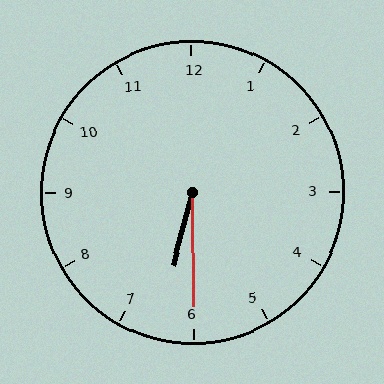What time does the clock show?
6:30.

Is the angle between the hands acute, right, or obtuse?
It is acute.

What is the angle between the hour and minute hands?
Approximately 15 degrees.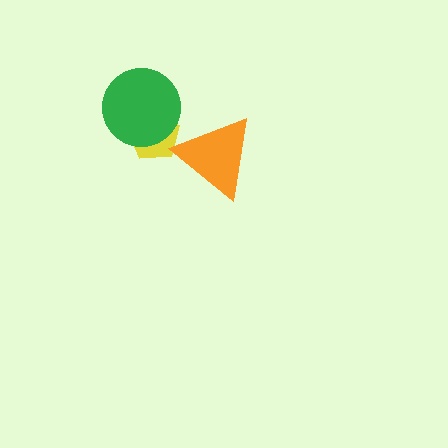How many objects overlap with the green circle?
1 object overlaps with the green circle.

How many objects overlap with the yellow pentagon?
2 objects overlap with the yellow pentagon.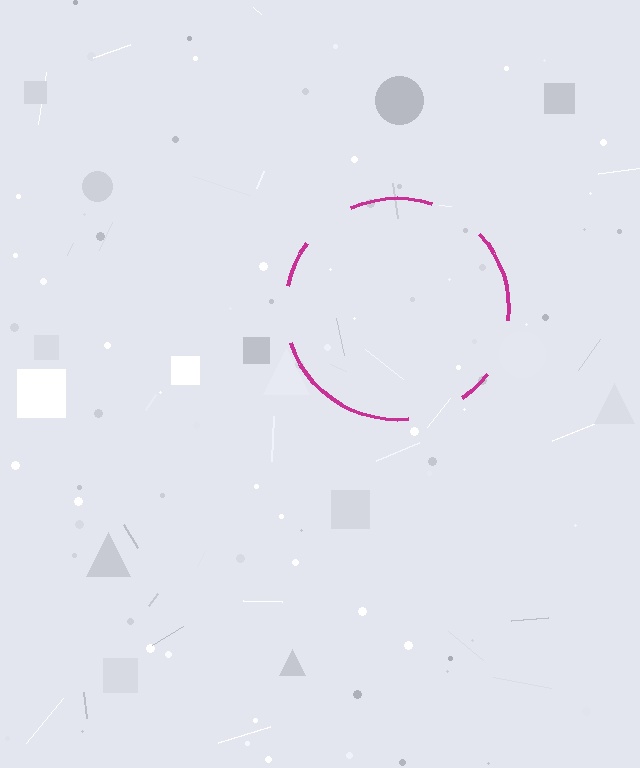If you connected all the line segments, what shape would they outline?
They would outline a circle.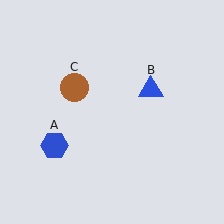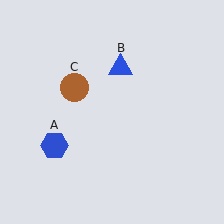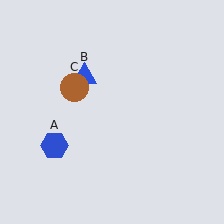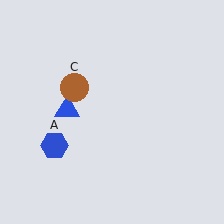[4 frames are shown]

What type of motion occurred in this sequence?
The blue triangle (object B) rotated counterclockwise around the center of the scene.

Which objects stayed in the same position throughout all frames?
Blue hexagon (object A) and brown circle (object C) remained stationary.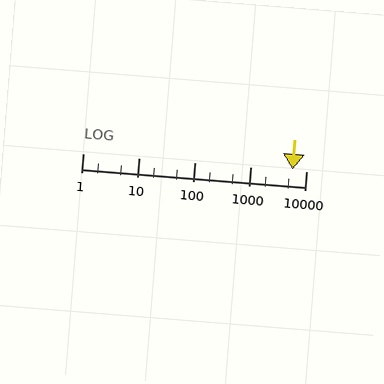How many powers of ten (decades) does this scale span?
The scale spans 4 decades, from 1 to 10000.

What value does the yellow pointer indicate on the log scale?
The pointer indicates approximately 5700.